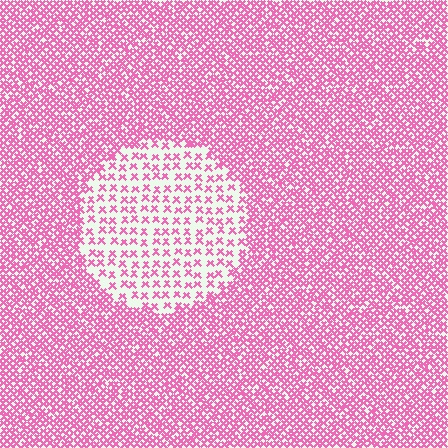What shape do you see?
I see a circle.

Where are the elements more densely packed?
The elements are more densely packed outside the circle boundary.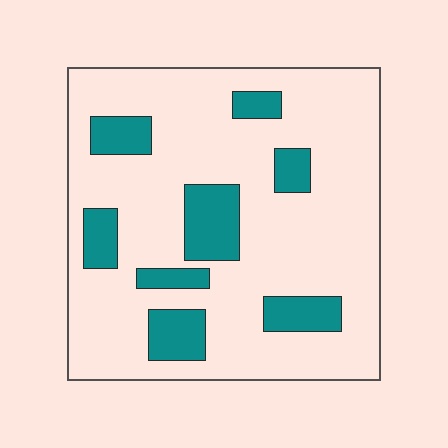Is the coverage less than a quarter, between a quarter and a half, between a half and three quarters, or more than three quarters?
Less than a quarter.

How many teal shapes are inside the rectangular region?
8.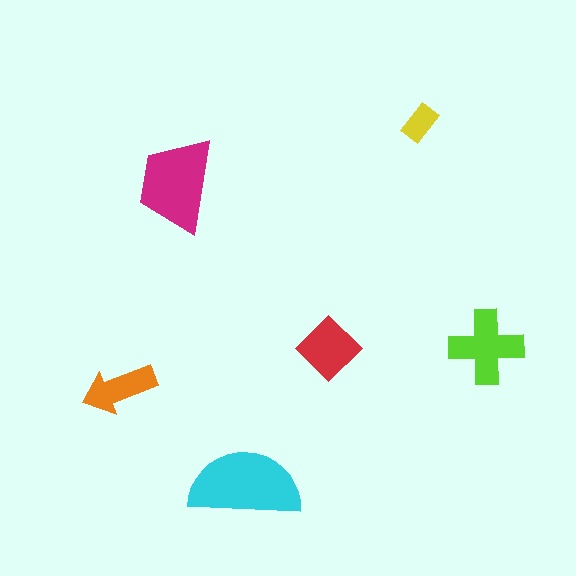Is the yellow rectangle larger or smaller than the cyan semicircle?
Smaller.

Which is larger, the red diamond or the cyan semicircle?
The cyan semicircle.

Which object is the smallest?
The yellow rectangle.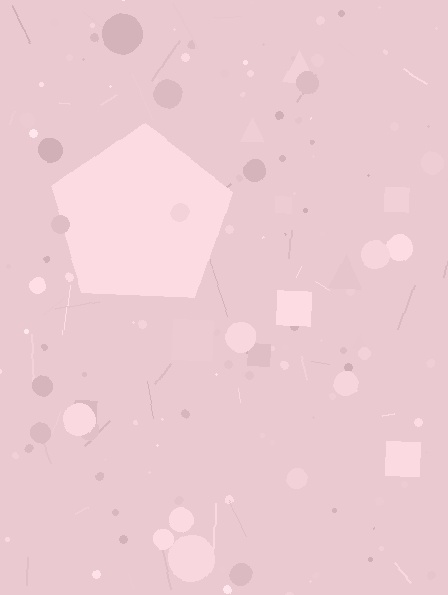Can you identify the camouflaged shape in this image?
The camouflaged shape is a pentagon.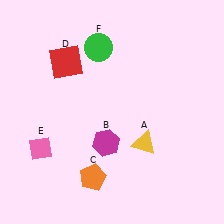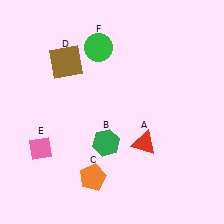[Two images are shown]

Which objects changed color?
A changed from yellow to red. B changed from magenta to green. D changed from red to brown.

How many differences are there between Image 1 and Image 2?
There are 3 differences between the two images.